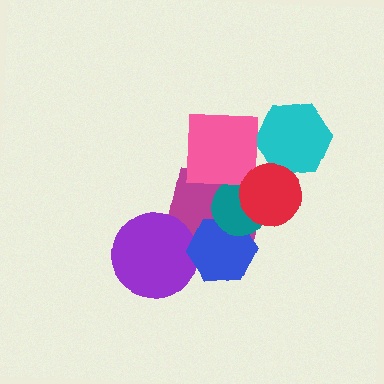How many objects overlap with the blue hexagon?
3 objects overlap with the blue hexagon.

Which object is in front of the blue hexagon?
The teal circle is in front of the blue hexagon.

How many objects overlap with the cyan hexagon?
1 object overlaps with the cyan hexagon.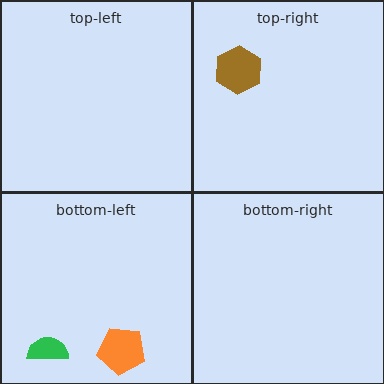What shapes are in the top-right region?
The brown hexagon.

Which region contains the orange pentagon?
The bottom-left region.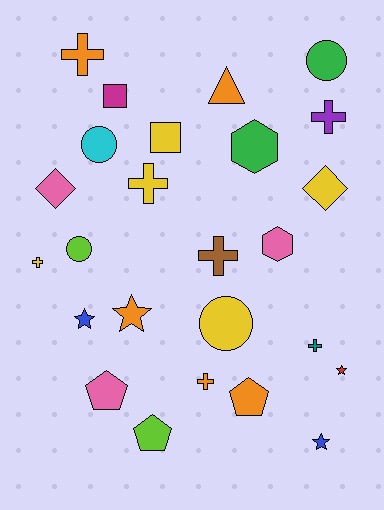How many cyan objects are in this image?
There is 1 cyan object.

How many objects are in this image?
There are 25 objects.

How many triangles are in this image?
There is 1 triangle.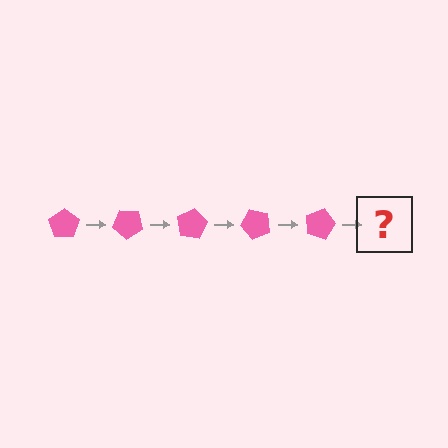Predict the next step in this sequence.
The next step is a pink pentagon rotated 200 degrees.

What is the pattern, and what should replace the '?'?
The pattern is that the pentagon rotates 40 degrees each step. The '?' should be a pink pentagon rotated 200 degrees.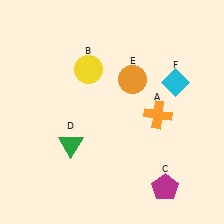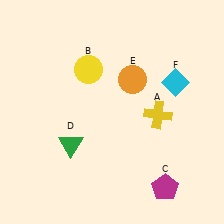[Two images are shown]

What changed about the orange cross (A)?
In Image 1, A is orange. In Image 2, it changed to yellow.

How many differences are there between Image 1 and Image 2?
There is 1 difference between the two images.